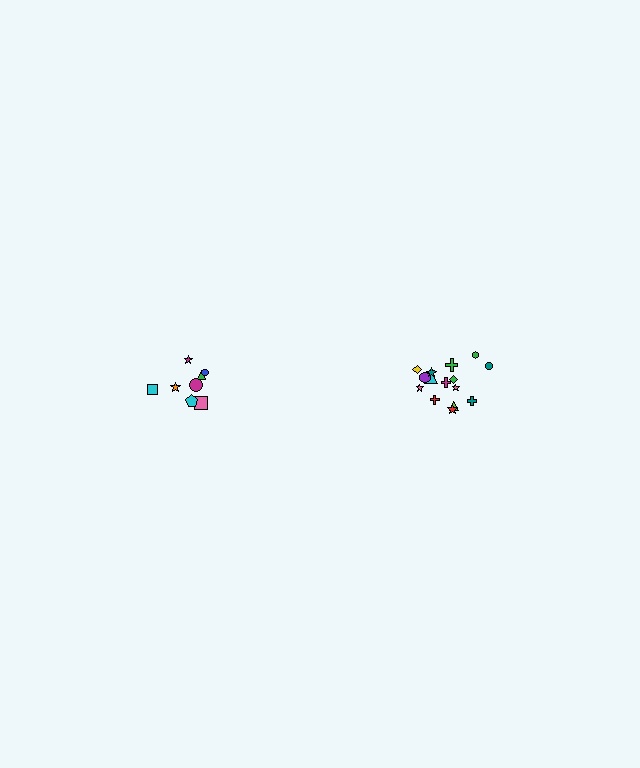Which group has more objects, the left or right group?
The right group.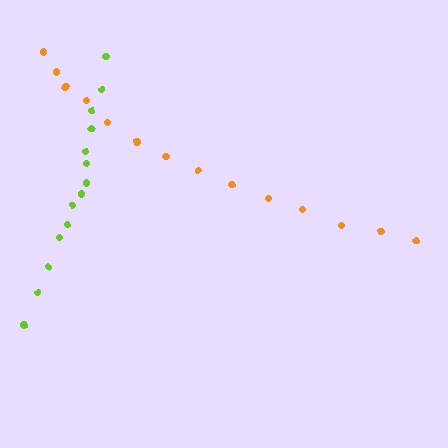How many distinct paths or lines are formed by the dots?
There are 2 distinct paths.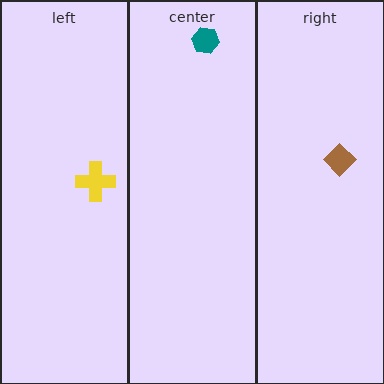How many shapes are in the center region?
1.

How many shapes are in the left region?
1.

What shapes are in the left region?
The yellow cross.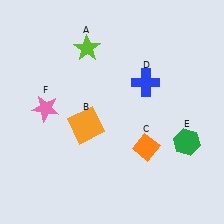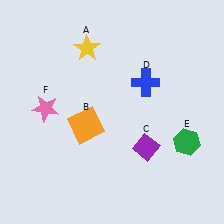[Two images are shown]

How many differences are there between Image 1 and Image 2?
There are 2 differences between the two images.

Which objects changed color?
A changed from lime to yellow. C changed from orange to purple.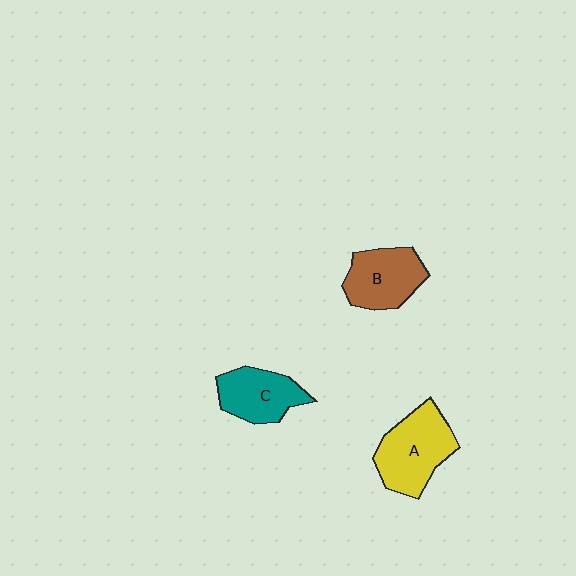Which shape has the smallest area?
Shape C (teal).